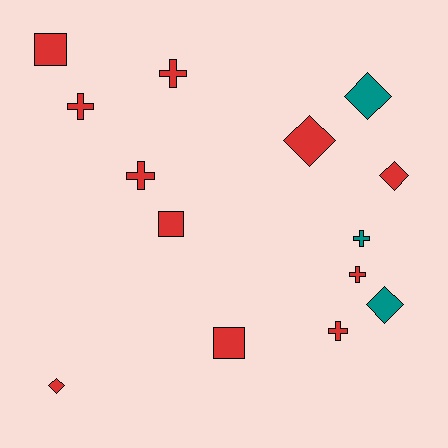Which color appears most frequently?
Red, with 11 objects.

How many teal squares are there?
There are no teal squares.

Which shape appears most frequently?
Cross, with 6 objects.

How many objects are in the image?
There are 14 objects.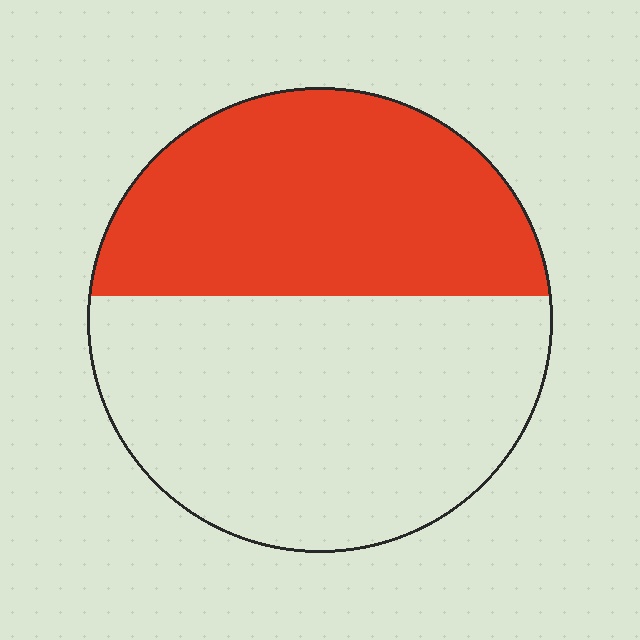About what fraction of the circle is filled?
About two fifths (2/5).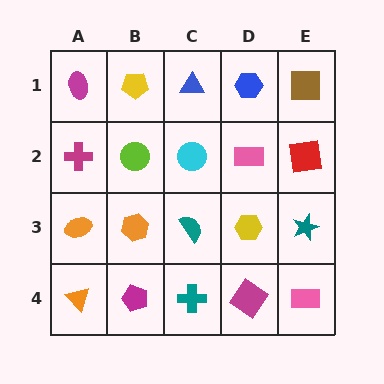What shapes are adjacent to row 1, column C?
A cyan circle (row 2, column C), a yellow pentagon (row 1, column B), a blue hexagon (row 1, column D).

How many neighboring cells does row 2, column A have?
3.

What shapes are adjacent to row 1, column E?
A red square (row 2, column E), a blue hexagon (row 1, column D).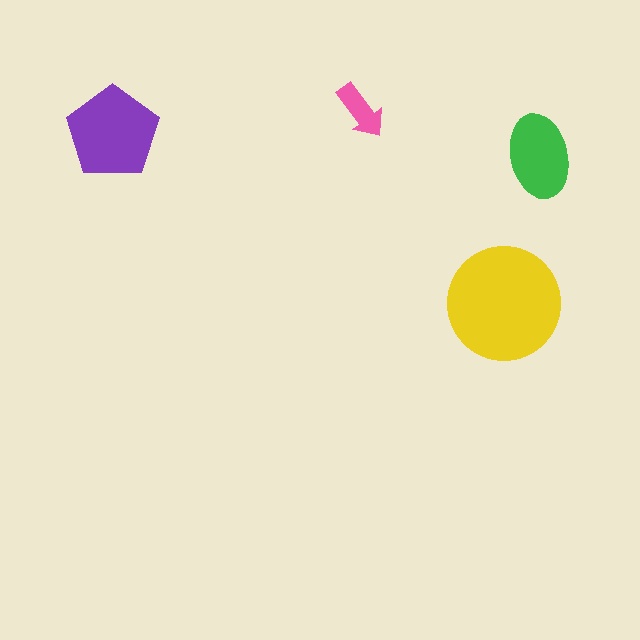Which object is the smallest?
The pink arrow.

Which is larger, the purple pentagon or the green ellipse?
The purple pentagon.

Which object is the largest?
The yellow circle.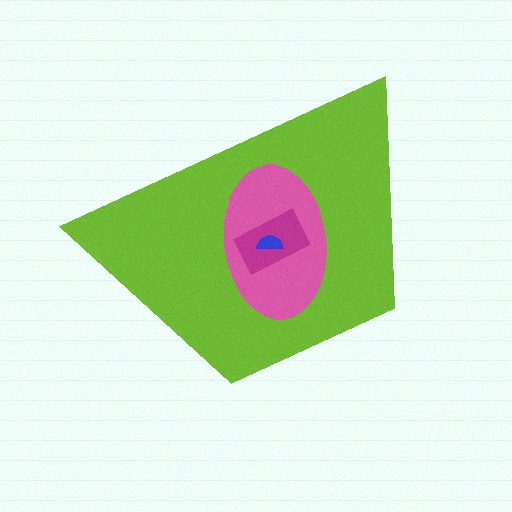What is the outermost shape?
The lime trapezoid.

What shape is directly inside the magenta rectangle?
The blue semicircle.